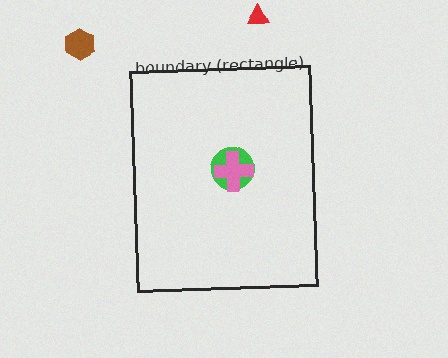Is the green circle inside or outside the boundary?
Inside.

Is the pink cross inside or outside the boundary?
Inside.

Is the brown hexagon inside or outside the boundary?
Outside.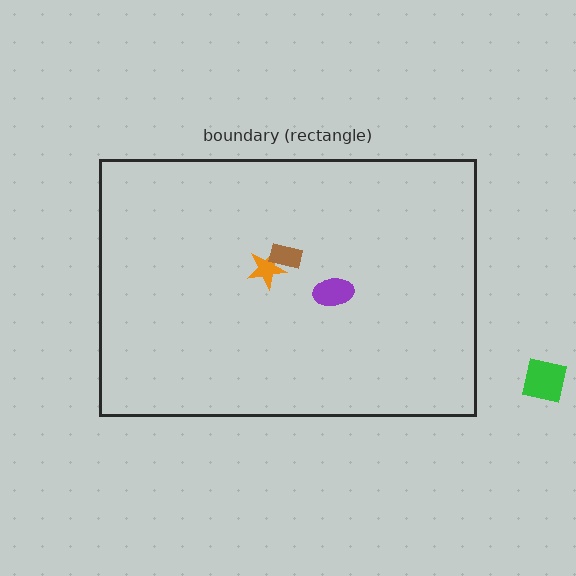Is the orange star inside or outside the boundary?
Inside.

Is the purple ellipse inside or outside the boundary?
Inside.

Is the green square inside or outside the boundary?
Outside.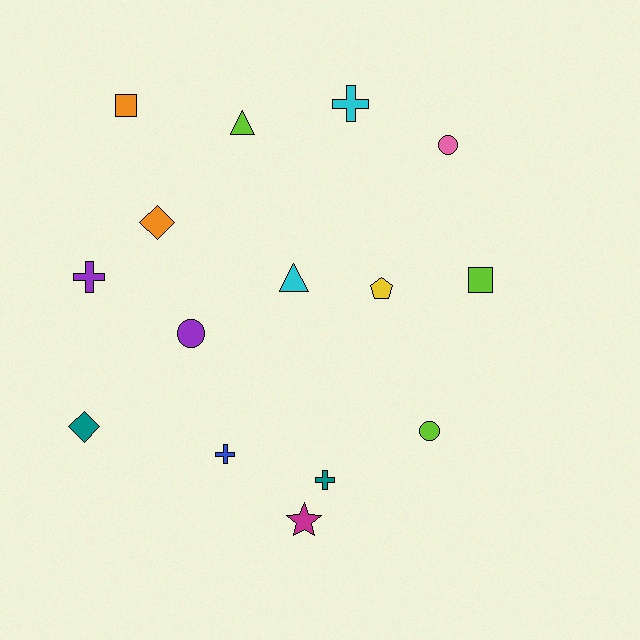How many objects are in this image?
There are 15 objects.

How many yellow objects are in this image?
There is 1 yellow object.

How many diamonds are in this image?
There are 2 diamonds.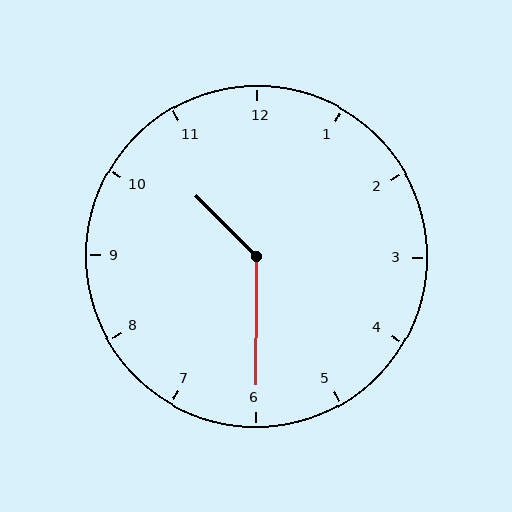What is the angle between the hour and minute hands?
Approximately 135 degrees.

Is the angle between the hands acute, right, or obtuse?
It is obtuse.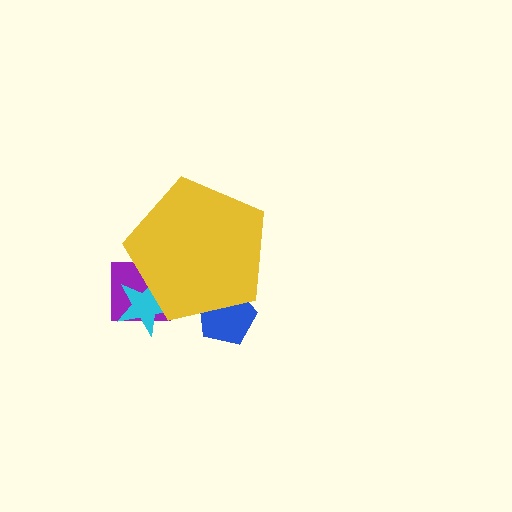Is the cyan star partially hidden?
Yes, the cyan star is partially hidden behind the yellow pentagon.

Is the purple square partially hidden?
Yes, the purple square is partially hidden behind the yellow pentagon.